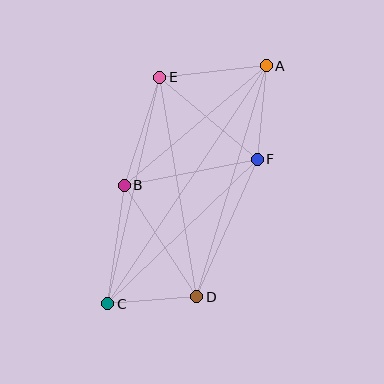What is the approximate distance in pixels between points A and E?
The distance between A and E is approximately 107 pixels.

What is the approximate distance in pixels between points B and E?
The distance between B and E is approximately 113 pixels.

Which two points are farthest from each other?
Points A and C are farthest from each other.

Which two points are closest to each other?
Points C and D are closest to each other.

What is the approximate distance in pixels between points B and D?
The distance between B and D is approximately 133 pixels.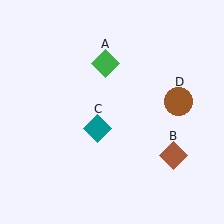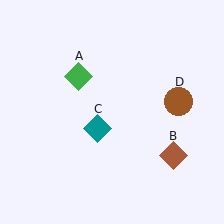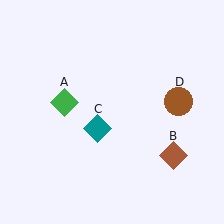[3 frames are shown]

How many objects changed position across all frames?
1 object changed position: green diamond (object A).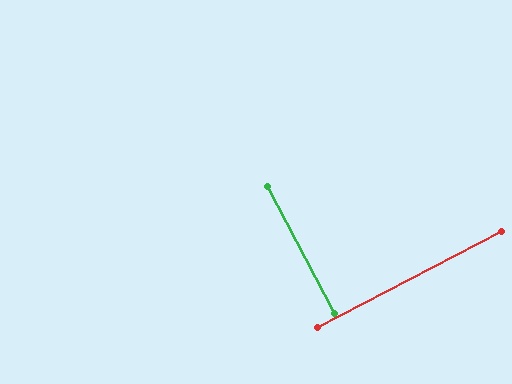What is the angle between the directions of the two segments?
Approximately 90 degrees.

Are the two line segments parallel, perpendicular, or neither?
Perpendicular — they meet at approximately 90°.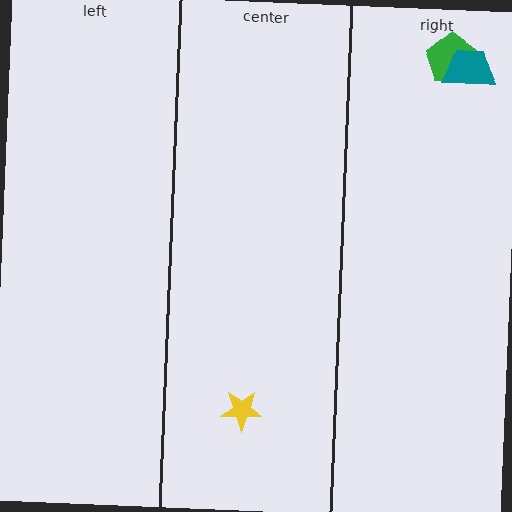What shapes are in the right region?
The green pentagon, the teal trapezoid.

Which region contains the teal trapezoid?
The right region.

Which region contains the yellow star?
The center region.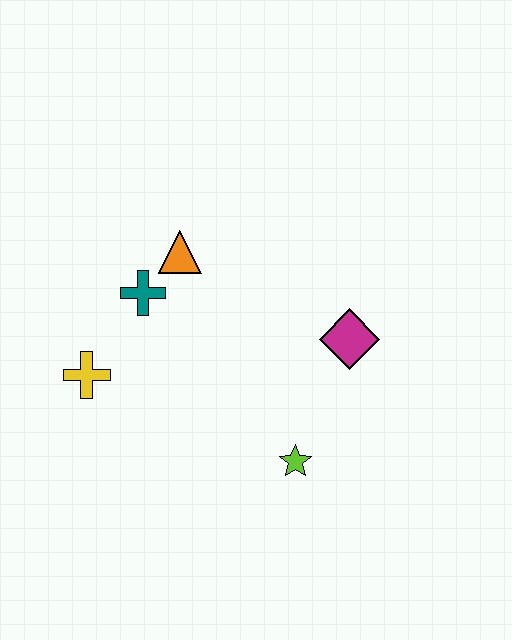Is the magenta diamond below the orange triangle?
Yes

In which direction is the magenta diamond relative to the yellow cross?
The magenta diamond is to the right of the yellow cross.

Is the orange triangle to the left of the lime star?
Yes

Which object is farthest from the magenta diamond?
The yellow cross is farthest from the magenta diamond.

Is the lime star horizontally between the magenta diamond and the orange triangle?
Yes